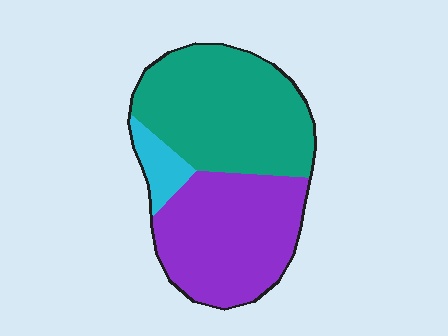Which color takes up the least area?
Cyan, at roughly 10%.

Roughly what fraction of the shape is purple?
Purple covers around 45% of the shape.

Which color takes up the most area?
Teal, at roughly 50%.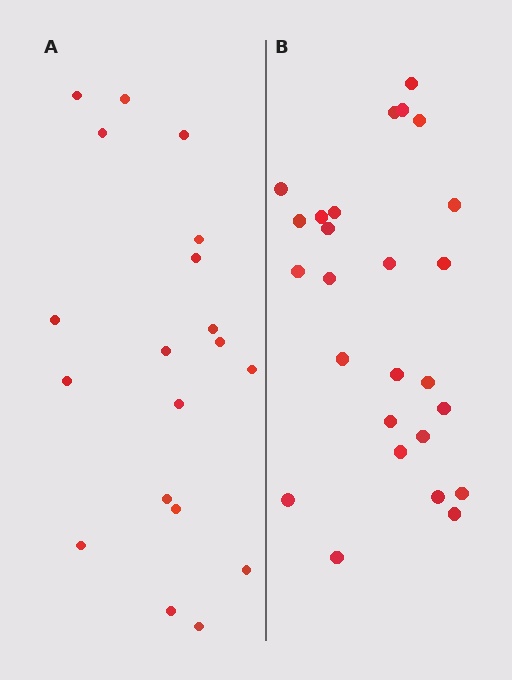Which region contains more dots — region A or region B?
Region B (the right region) has more dots.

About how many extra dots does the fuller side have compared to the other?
Region B has roughly 8 or so more dots than region A.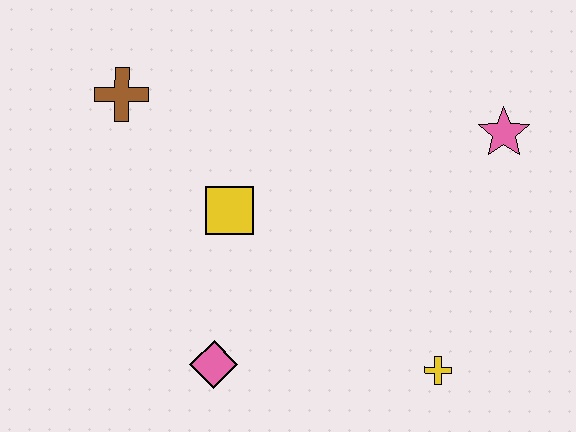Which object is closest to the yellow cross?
The pink diamond is closest to the yellow cross.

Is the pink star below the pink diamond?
No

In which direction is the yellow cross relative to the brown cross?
The yellow cross is to the right of the brown cross.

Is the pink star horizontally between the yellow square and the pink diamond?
No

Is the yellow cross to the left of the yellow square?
No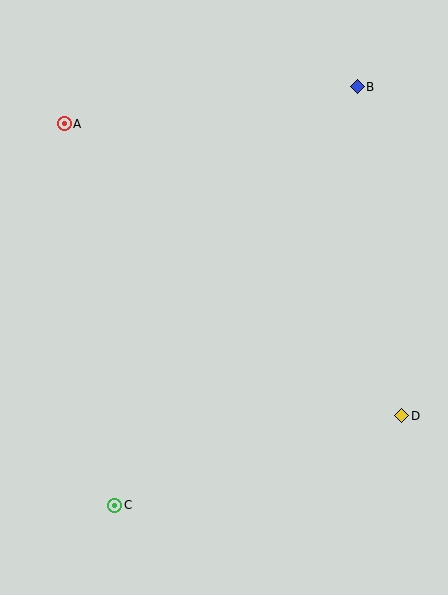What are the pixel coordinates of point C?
Point C is at (115, 505).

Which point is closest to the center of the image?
Point D at (402, 416) is closest to the center.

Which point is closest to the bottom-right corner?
Point D is closest to the bottom-right corner.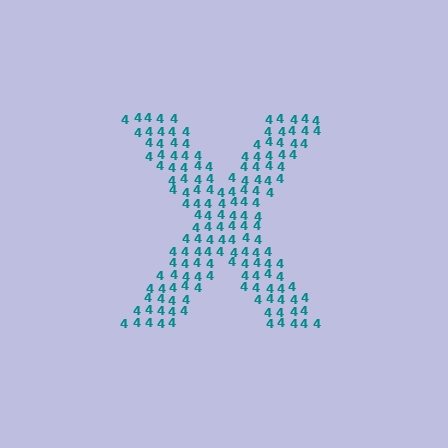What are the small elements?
The small elements are digit 4's.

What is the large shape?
The large shape is the letter X.